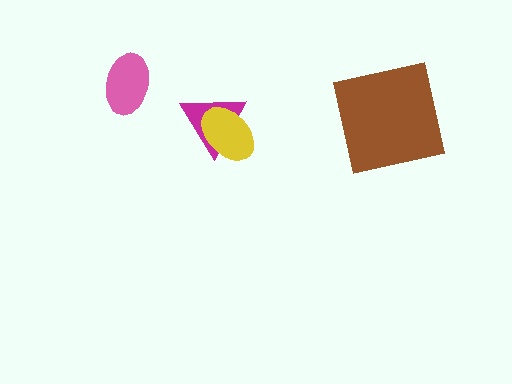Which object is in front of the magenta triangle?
The yellow ellipse is in front of the magenta triangle.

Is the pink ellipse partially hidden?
No, no other shape covers it.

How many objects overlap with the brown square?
0 objects overlap with the brown square.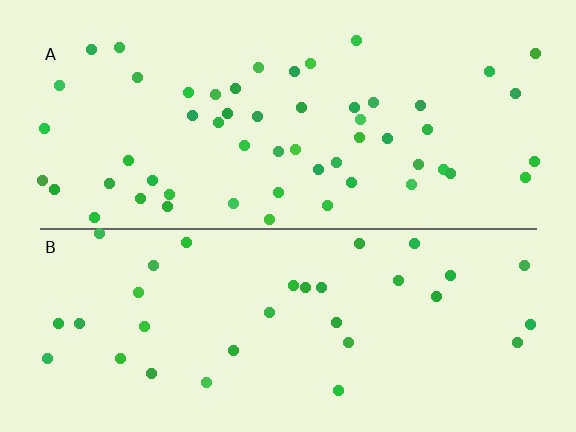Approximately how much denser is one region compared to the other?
Approximately 1.7× — region A over region B.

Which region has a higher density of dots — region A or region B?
A (the top).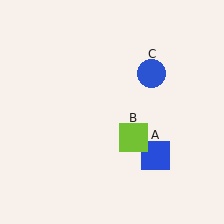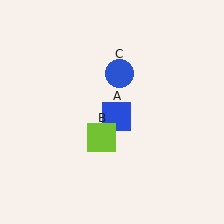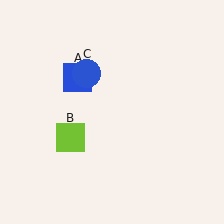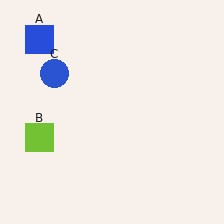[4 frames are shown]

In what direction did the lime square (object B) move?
The lime square (object B) moved left.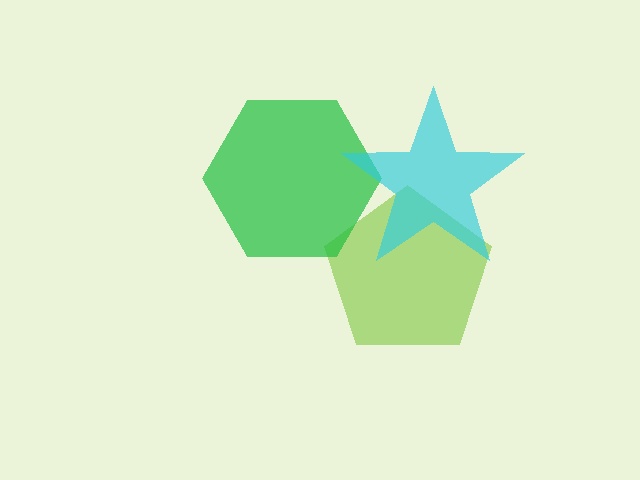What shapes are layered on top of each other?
The layered shapes are: a lime pentagon, a green hexagon, a cyan star.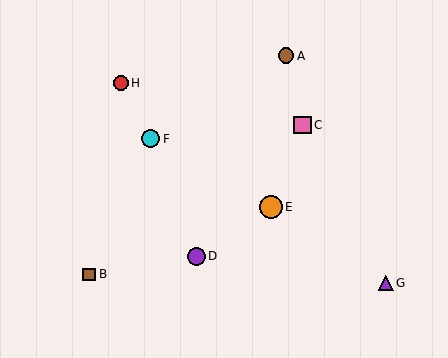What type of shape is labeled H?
Shape H is a red circle.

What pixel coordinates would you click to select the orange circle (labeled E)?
Click at (271, 207) to select the orange circle E.